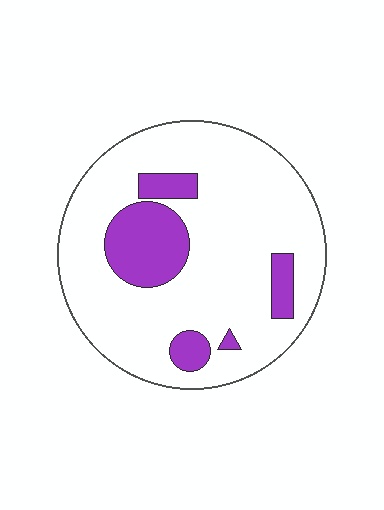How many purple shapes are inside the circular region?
5.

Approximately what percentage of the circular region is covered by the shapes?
Approximately 20%.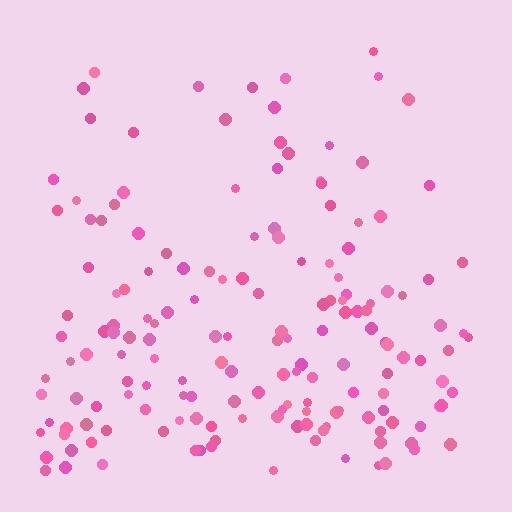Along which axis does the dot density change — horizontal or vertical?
Vertical.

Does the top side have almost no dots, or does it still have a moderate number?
Still a moderate number, just noticeably fewer than the bottom.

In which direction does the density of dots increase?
From top to bottom, with the bottom side densest.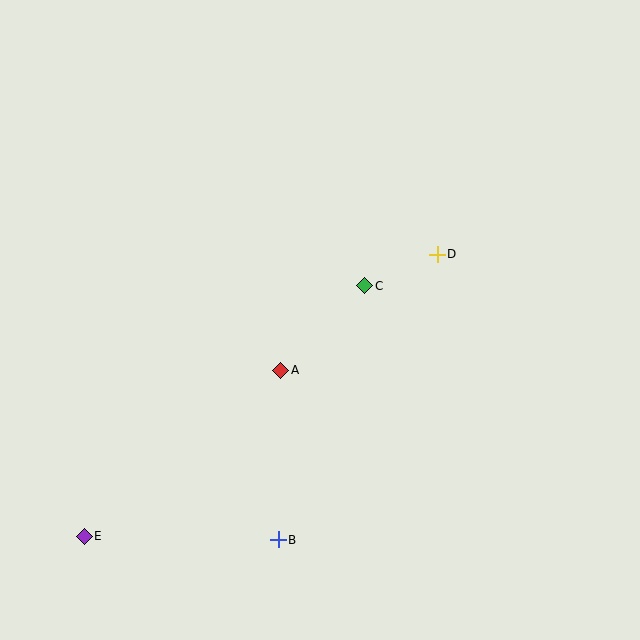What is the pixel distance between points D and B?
The distance between D and B is 327 pixels.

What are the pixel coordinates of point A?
Point A is at (281, 370).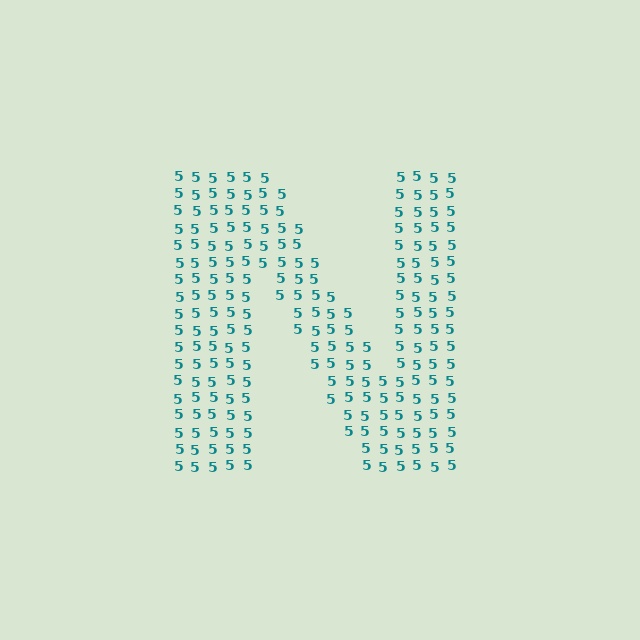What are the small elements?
The small elements are digit 5's.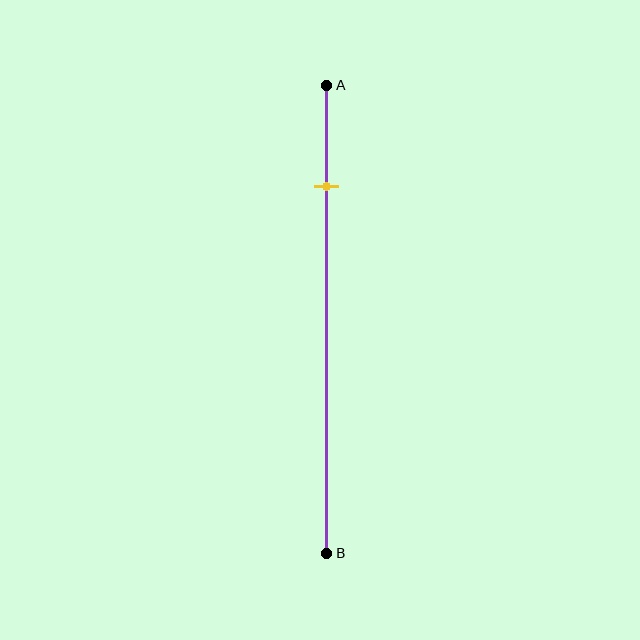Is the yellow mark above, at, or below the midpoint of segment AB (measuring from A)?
The yellow mark is above the midpoint of segment AB.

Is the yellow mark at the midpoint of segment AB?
No, the mark is at about 20% from A, not at the 50% midpoint.